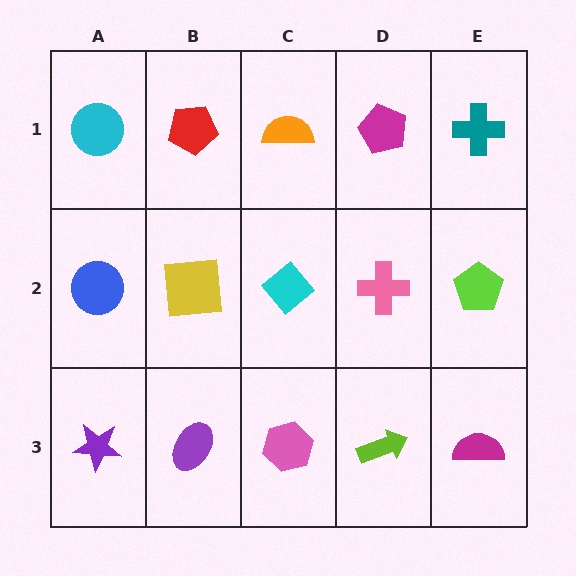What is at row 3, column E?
A magenta semicircle.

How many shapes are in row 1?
5 shapes.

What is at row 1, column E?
A teal cross.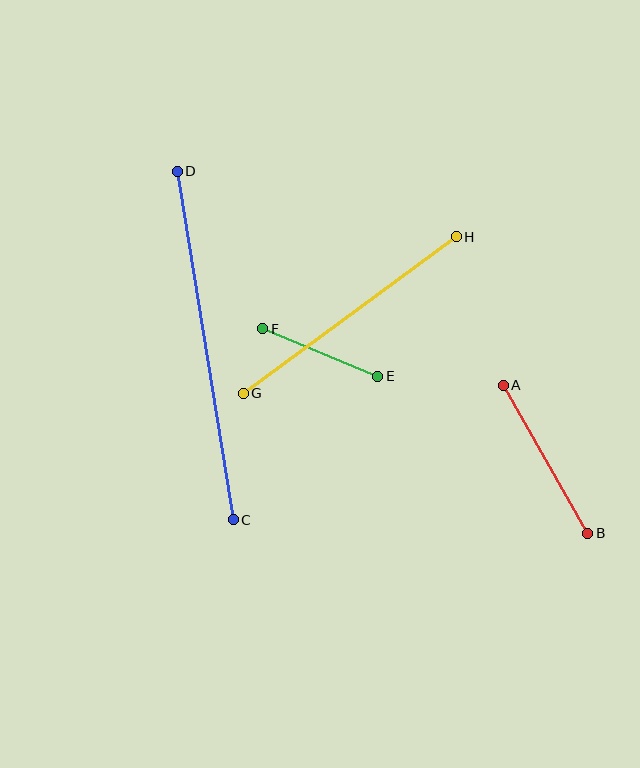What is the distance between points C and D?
The distance is approximately 353 pixels.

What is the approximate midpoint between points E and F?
The midpoint is at approximately (320, 353) pixels.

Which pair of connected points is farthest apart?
Points C and D are farthest apart.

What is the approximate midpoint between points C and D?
The midpoint is at approximately (205, 345) pixels.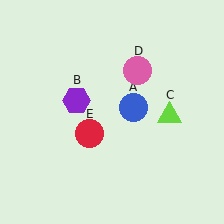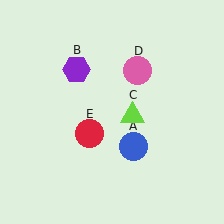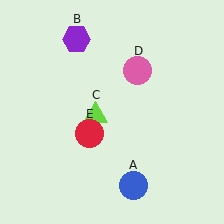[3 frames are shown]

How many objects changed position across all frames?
3 objects changed position: blue circle (object A), purple hexagon (object B), lime triangle (object C).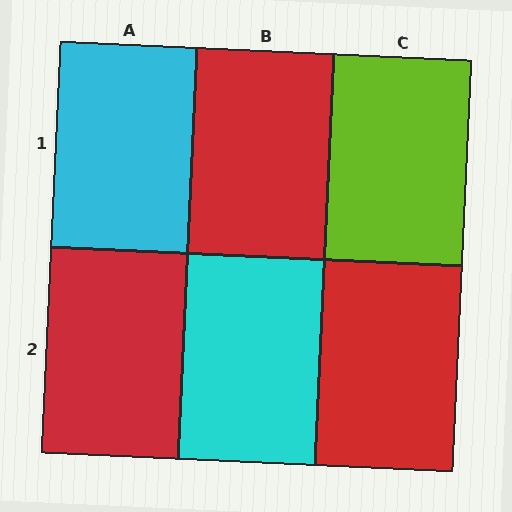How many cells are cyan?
2 cells are cyan.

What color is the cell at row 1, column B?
Red.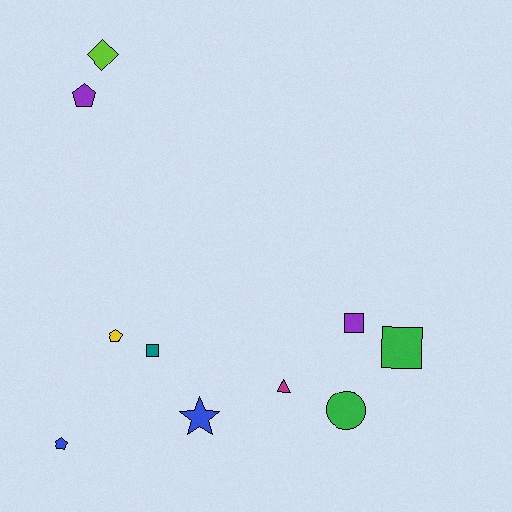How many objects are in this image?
There are 10 objects.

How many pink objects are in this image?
There are no pink objects.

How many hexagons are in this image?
There are no hexagons.